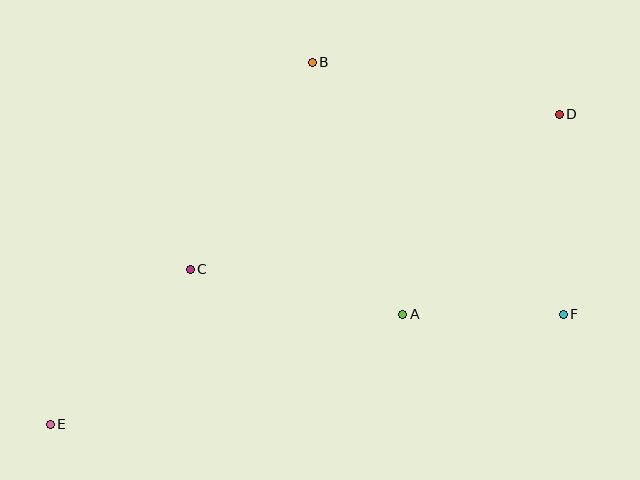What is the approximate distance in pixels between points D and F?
The distance between D and F is approximately 200 pixels.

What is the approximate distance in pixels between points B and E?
The distance between B and E is approximately 447 pixels.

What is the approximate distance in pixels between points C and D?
The distance between C and D is approximately 400 pixels.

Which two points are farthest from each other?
Points D and E are farthest from each other.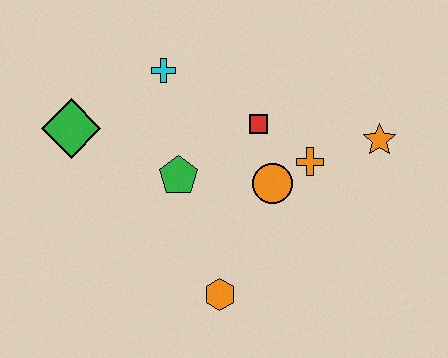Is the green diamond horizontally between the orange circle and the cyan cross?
No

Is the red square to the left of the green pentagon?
No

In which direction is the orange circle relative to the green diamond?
The orange circle is to the right of the green diamond.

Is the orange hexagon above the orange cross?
No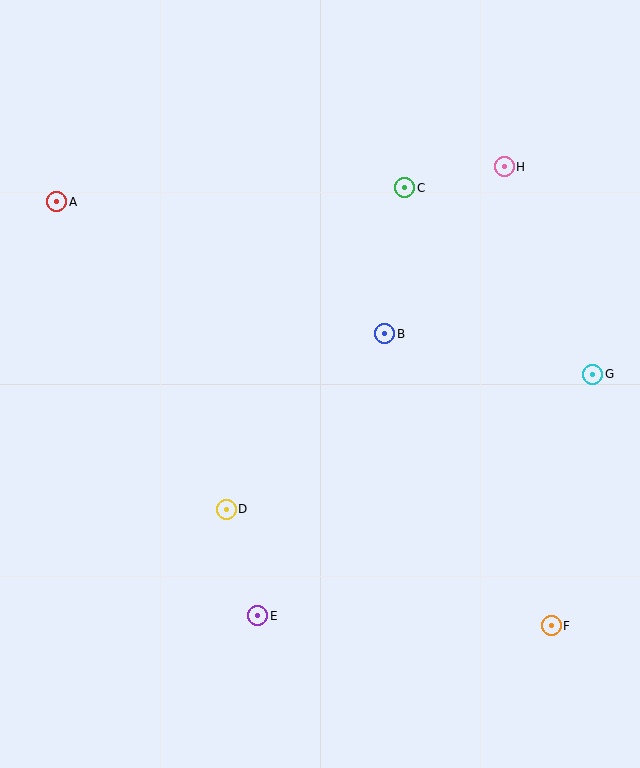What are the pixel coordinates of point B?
Point B is at (385, 334).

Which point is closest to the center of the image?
Point B at (385, 334) is closest to the center.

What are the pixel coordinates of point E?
Point E is at (258, 616).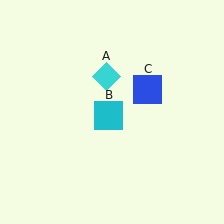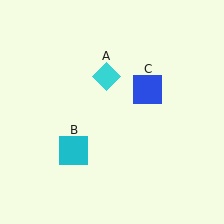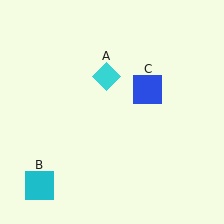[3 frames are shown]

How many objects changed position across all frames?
1 object changed position: cyan square (object B).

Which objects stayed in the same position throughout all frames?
Cyan diamond (object A) and blue square (object C) remained stationary.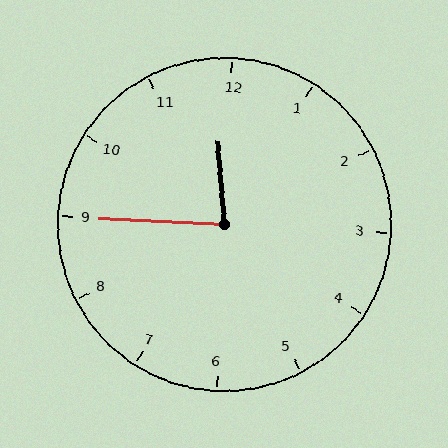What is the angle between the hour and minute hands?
Approximately 82 degrees.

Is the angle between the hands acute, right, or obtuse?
It is acute.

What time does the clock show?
11:45.